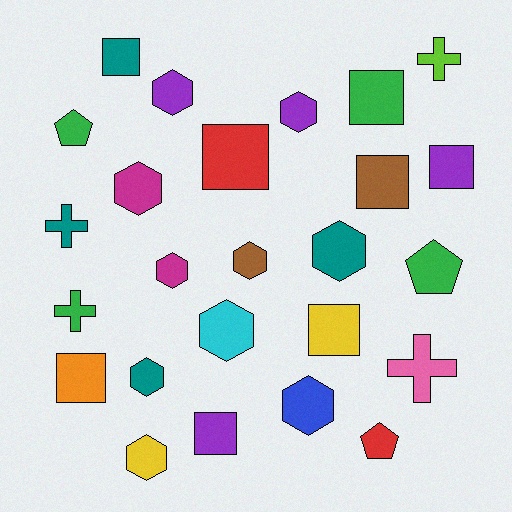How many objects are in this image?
There are 25 objects.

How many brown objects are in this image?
There are 2 brown objects.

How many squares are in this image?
There are 8 squares.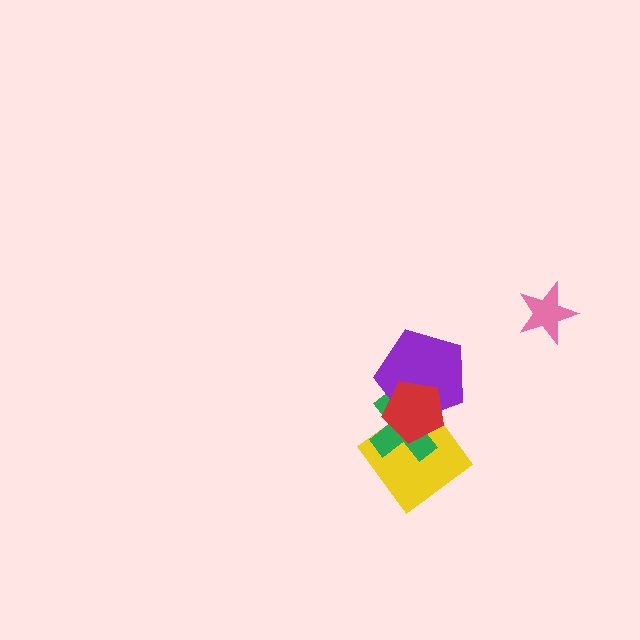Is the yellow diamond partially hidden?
Yes, it is partially covered by another shape.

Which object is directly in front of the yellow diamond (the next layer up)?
The green cross is directly in front of the yellow diamond.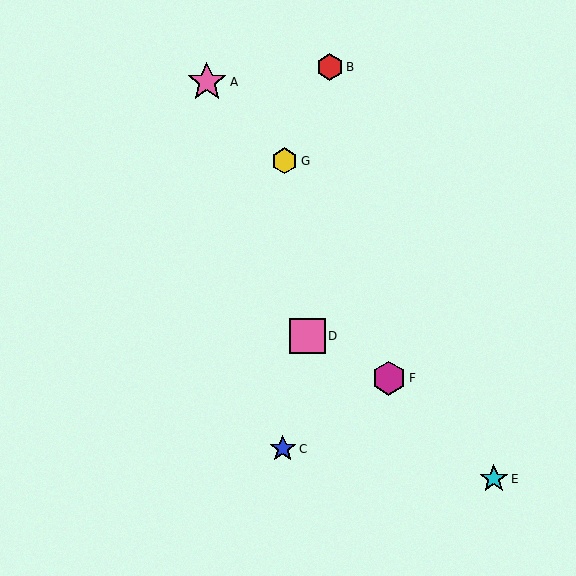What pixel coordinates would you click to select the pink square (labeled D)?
Click at (307, 336) to select the pink square D.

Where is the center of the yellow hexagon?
The center of the yellow hexagon is at (285, 161).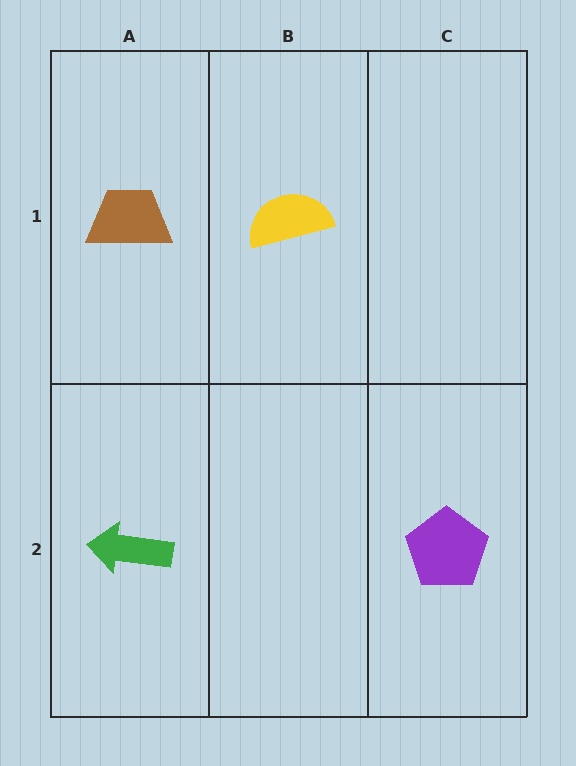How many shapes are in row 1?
2 shapes.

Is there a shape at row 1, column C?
No, that cell is empty.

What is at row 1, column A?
A brown trapezoid.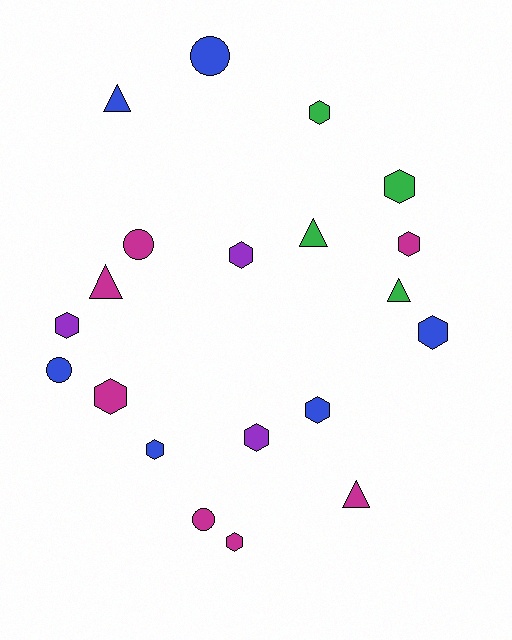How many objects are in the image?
There are 20 objects.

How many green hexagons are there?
There are 2 green hexagons.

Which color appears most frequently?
Magenta, with 7 objects.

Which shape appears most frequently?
Hexagon, with 11 objects.